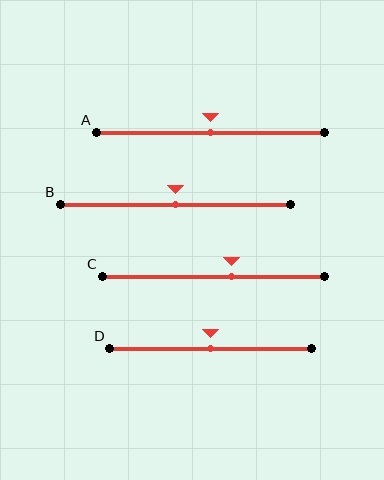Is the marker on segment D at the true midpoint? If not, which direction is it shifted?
Yes, the marker on segment D is at the true midpoint.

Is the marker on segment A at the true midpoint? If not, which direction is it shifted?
Yes, the marker on segment A is at the true midpoint.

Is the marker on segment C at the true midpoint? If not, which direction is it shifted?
No, the marker on segment C is shifted to the right by about 8% of the segment length.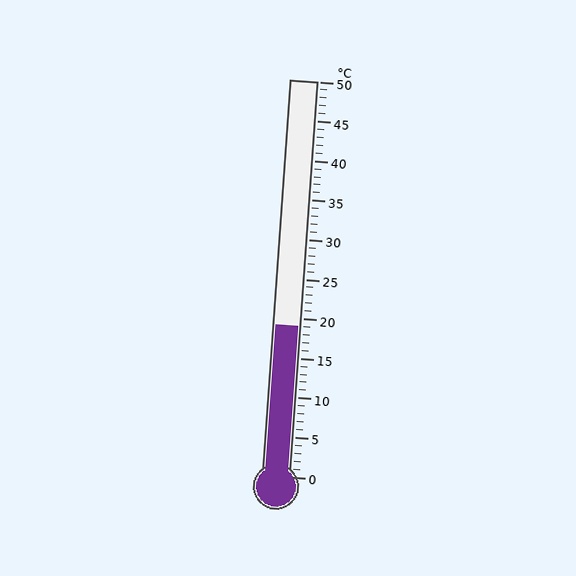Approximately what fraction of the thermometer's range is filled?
The thermometer is filled to approximately 40% of its range.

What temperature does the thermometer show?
The thermometer shows approximately 19°C.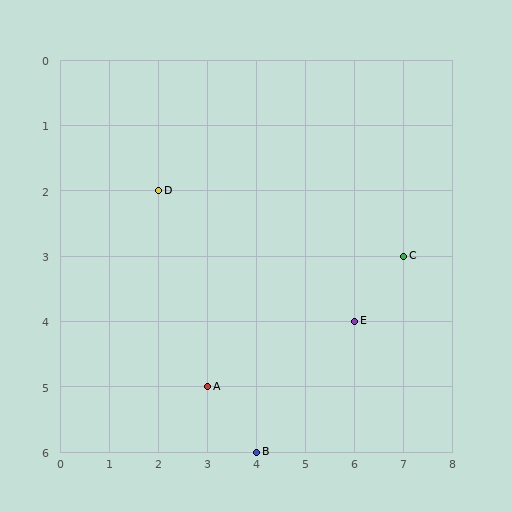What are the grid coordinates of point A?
Point A is at grid coordinates (3, 5).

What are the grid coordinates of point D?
Point D is at grid coordinates (2, 2).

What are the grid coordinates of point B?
Point B is at grid coordinates (4, 6).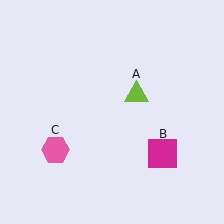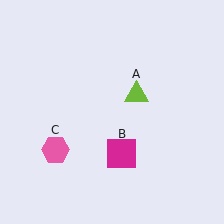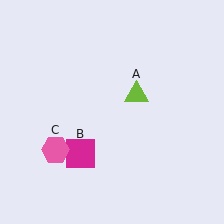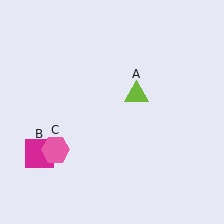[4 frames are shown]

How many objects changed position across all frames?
1 object changed position: magenta square (object B).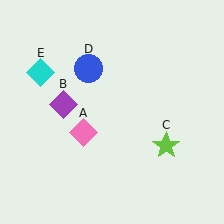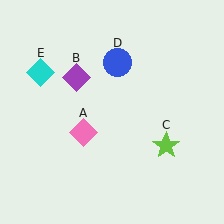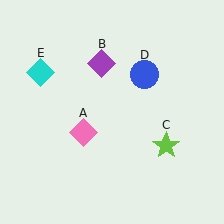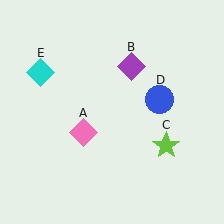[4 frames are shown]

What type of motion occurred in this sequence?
The purple diamond (object B), blue circle (object D) rotated clockwise around the center of the scene.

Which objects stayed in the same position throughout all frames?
Pink diamond (object A) and lime star (object C) and cyan diamond (object E) remained stationary.